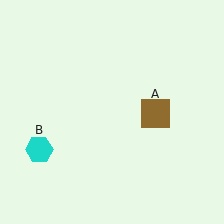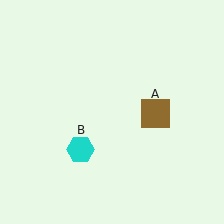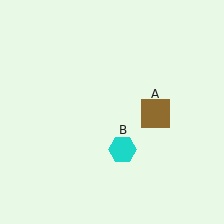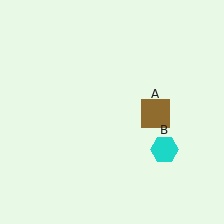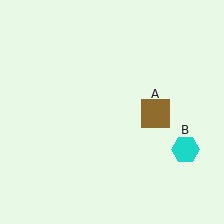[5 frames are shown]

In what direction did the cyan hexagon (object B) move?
The cyan hexagon (object B) moved right.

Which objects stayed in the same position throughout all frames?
Brown square (object A) remained stationary.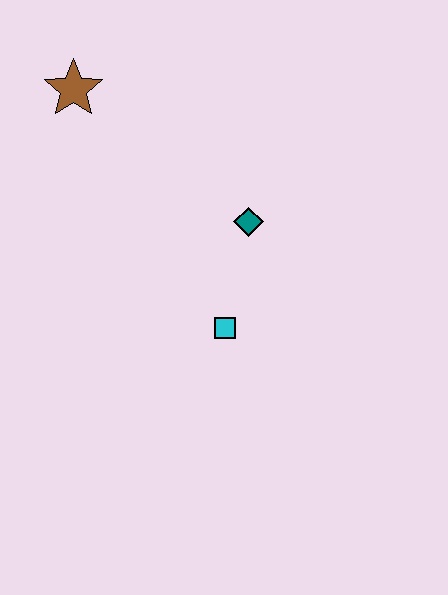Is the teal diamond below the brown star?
Yes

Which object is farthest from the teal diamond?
The brown star is farthest from the teal diamond.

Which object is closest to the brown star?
The teal diamond is closest to the brown star.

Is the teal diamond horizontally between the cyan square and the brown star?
No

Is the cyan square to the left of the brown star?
No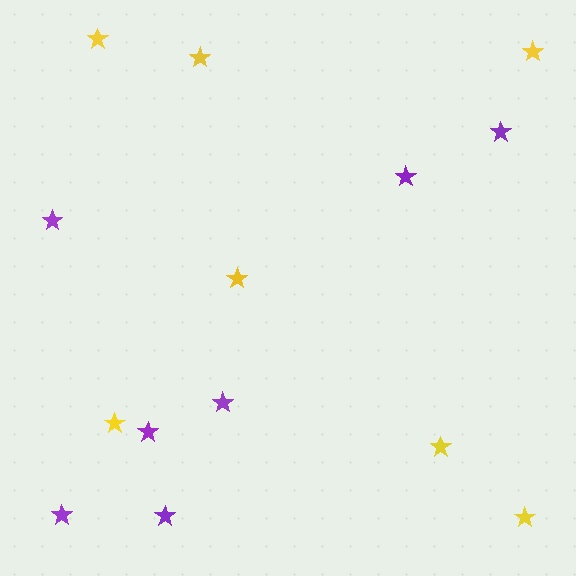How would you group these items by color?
There are 2 groups: one group of yellow stars (7) and one group of purple stars (7).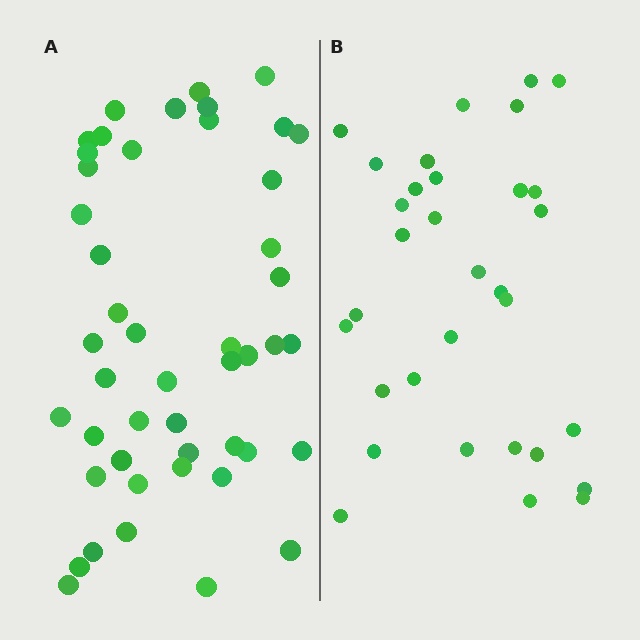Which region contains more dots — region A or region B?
Region A (the left region) has more dots.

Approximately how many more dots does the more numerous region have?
Region A has approximately 15 more dots than region B.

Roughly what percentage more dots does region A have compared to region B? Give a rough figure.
About 45% more.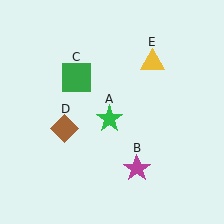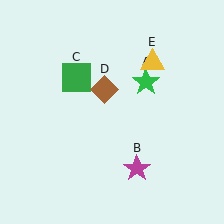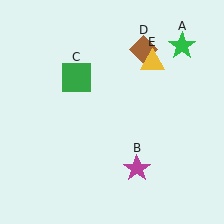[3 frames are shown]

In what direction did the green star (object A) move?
The green star (object A) moved up and to the right.